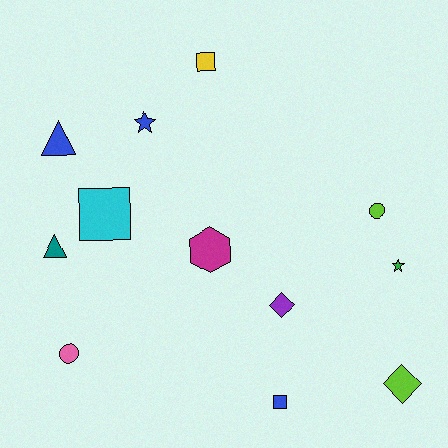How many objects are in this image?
There are 12 objects.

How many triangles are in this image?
There are 2 triangles.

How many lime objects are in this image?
There are 2 lime objects.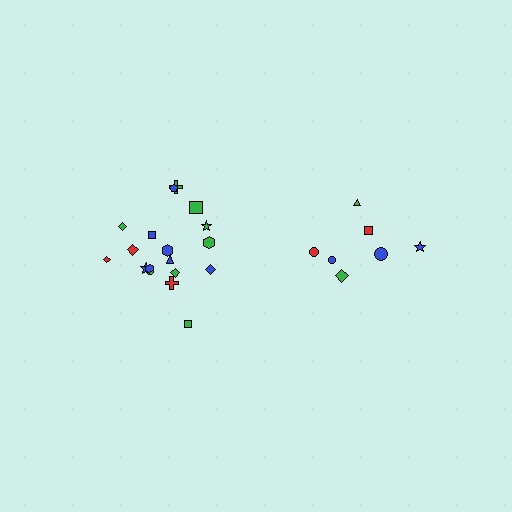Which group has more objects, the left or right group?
The left group.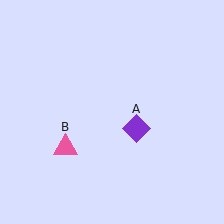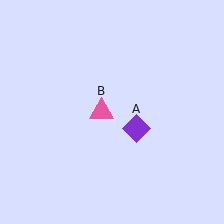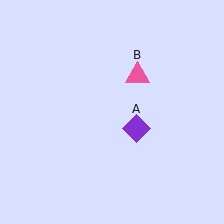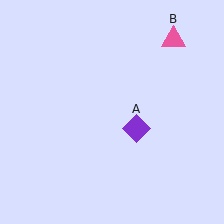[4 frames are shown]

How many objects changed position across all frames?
1 object changed position: pink triangle (object B).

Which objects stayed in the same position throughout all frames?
Purple diamond (object A) remained stationary.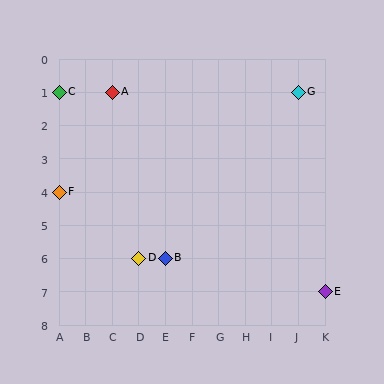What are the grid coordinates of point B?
Point B is at grid coordinates (E, 6).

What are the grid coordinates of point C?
Point C is at grid coordinates (A, 1).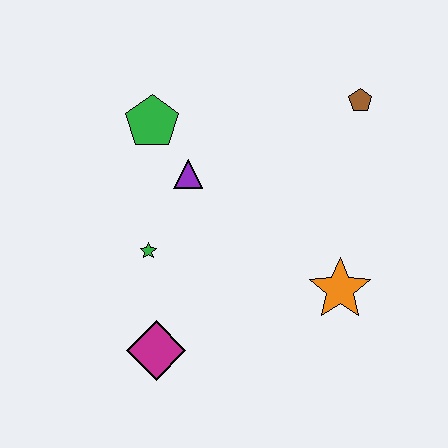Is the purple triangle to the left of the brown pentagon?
Yes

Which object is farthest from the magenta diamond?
The brown pentagon is farthest from the magenta diamond.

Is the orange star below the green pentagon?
Yes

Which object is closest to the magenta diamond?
The green star is closest to the magenta diamond.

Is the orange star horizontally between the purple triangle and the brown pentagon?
Yes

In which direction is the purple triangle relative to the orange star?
The purple triangle is to the left of the orange star.